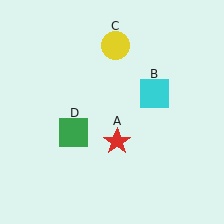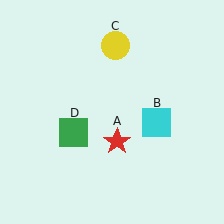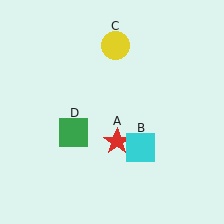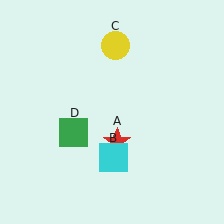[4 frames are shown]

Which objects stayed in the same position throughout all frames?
Red star (object A) and yellow circle (object C) and green square (object D) remained stationary.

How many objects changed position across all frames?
1 object changed position: cyan square (object B).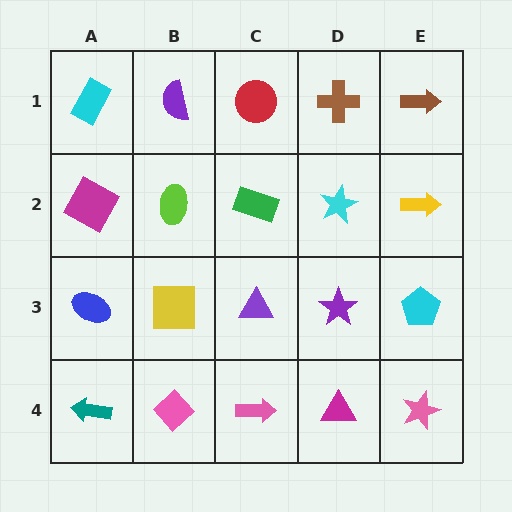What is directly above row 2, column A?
A cyan rectangle.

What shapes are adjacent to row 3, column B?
A lime ellipse (row 2, column B), a pink diamond (row 4, column B), a blue ellipse (row 3, column A), a purple triangle (row 3, column C).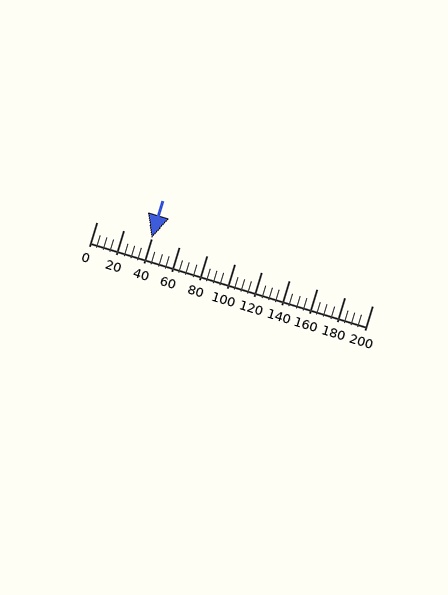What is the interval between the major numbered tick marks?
The major tick marks are spaced 20 units apart.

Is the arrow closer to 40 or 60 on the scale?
The arrow is closer to 40.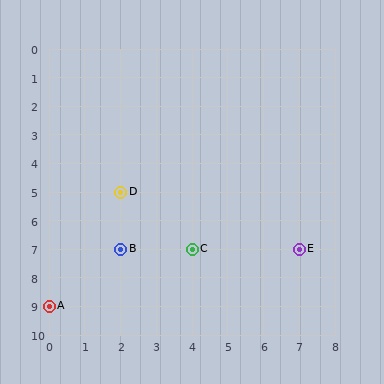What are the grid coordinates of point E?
Point E is at grid coordinates (7, 7).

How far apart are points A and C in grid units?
Points A and C are 4 columns and 2 rows apart (about 4.5 grid units diagonally).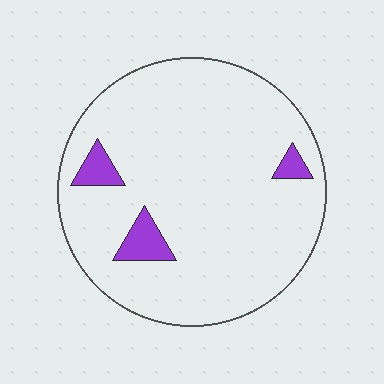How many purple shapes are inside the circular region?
3.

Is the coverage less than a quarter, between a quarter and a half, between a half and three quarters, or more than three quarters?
Less than a quarter.